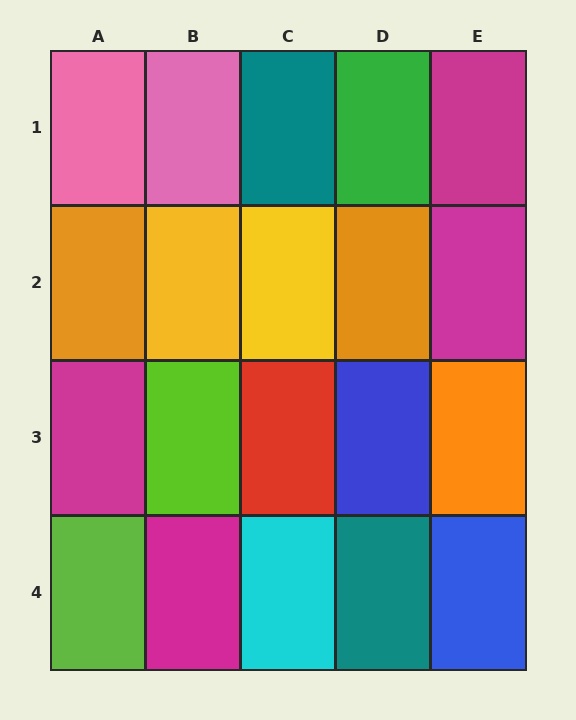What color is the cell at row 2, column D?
Orange.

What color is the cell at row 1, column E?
Magenta.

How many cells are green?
1 cell is green.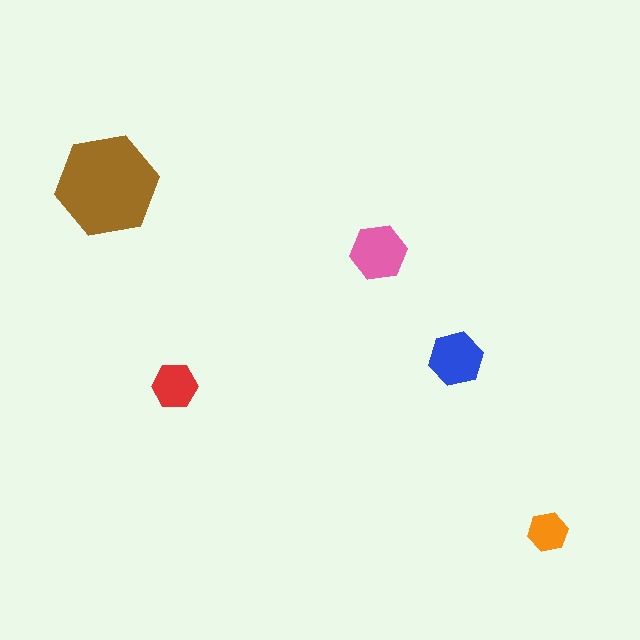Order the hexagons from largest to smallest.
the brown one, the pink one, the blue one, the red one, the orange one.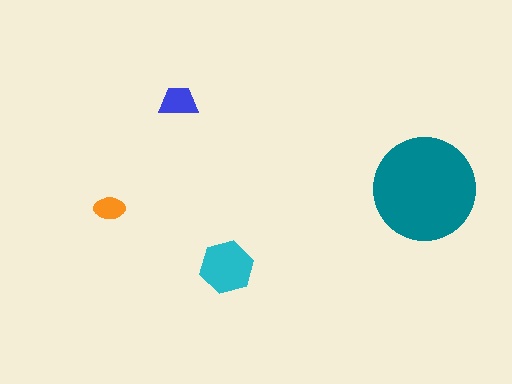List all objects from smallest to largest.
The orange ellipse, the blue trapezoid, the cyan hexagon, the teal circle.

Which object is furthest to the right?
The teal circle is rightmost.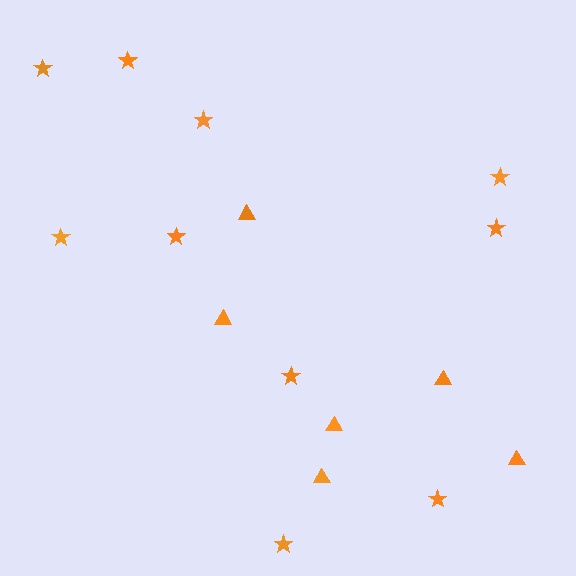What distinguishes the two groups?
There are 2 groups: one group of triangles (6) and one group of stars (10).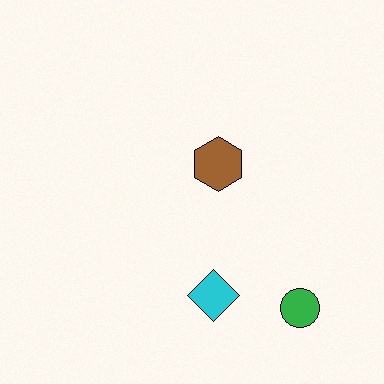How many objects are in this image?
There are 3 objects.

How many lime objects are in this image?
There are no lime objects.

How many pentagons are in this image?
There are no pentagons.